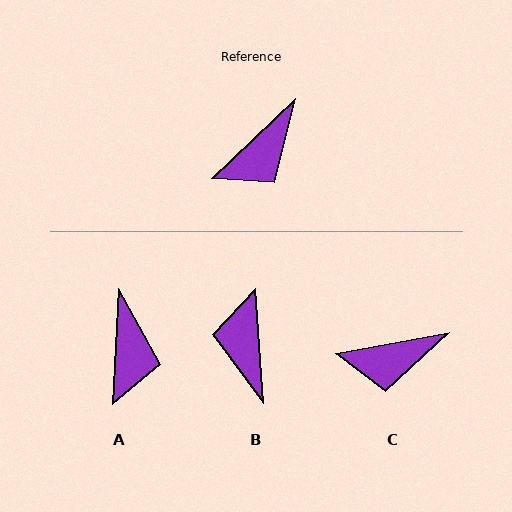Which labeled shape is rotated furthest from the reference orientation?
B, about 129 degrees away.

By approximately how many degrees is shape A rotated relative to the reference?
Approximately 43 degrees counter-clockwise.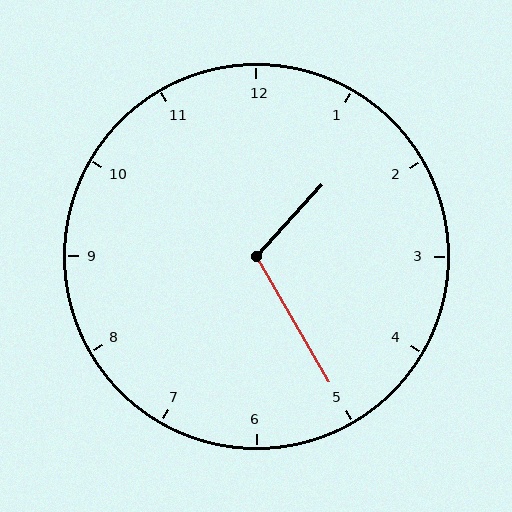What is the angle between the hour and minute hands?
Approximately 108 degrees.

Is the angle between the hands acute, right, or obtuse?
It is obtuse.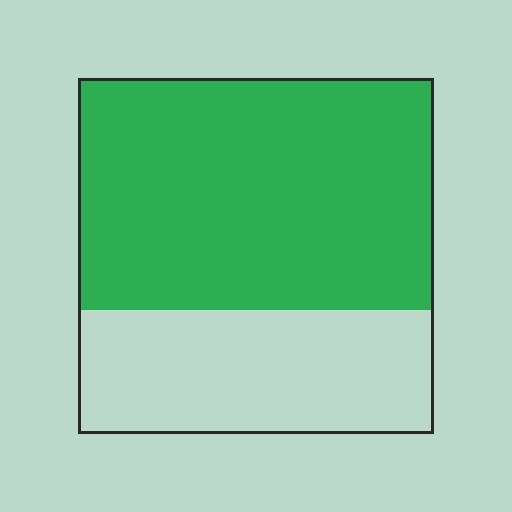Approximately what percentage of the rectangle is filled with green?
Approximately 65%.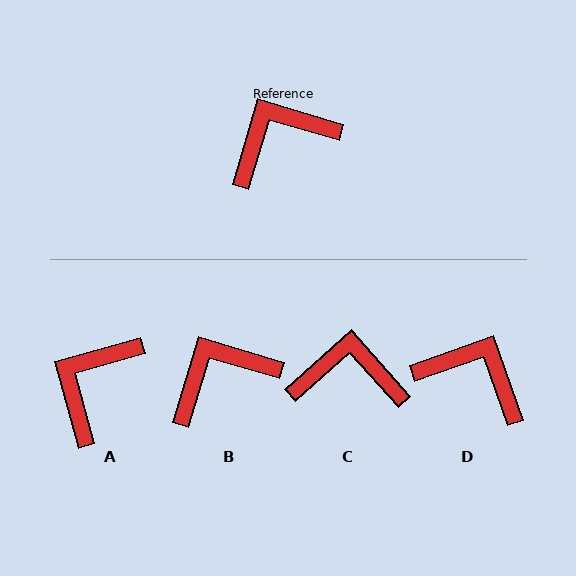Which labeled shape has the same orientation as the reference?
B.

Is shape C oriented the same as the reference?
No, it is off by about 32 degrees.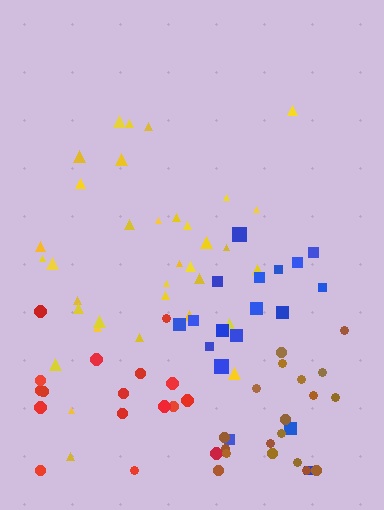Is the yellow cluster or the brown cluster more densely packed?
Brown.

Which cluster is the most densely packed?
Brown.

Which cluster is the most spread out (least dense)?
Blue.